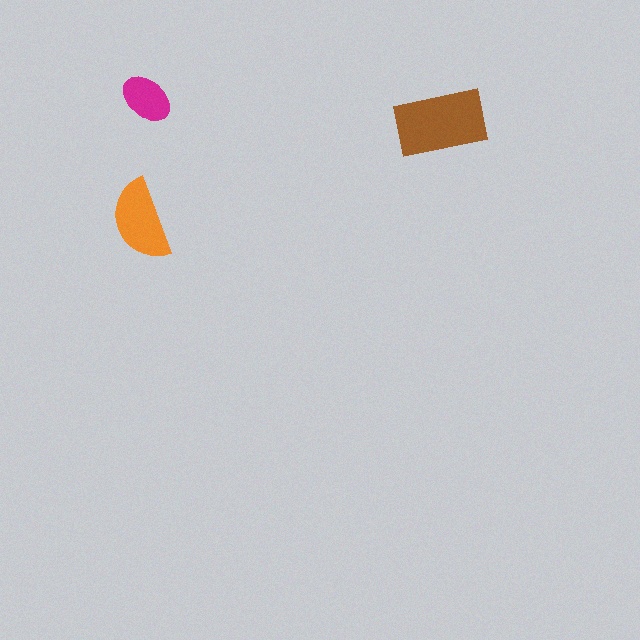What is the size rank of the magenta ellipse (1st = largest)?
3rd.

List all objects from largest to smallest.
The brown rectangle, the orange semicircle, the magenta ellipse.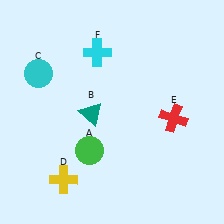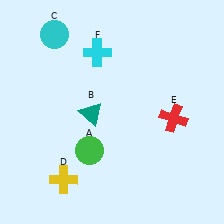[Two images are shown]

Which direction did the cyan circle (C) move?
The cyan circle (C) moved up.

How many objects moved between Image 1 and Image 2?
1 object moved between the two images.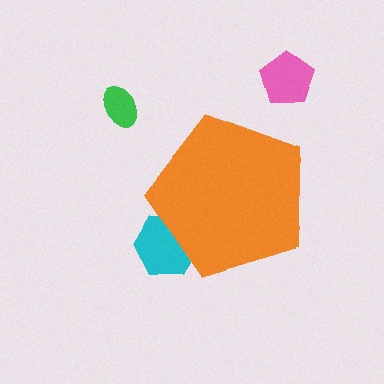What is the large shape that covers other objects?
An orange pentagon.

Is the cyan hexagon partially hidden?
Yes, the cyan hexagon is partially hidden behind the orange pentagon.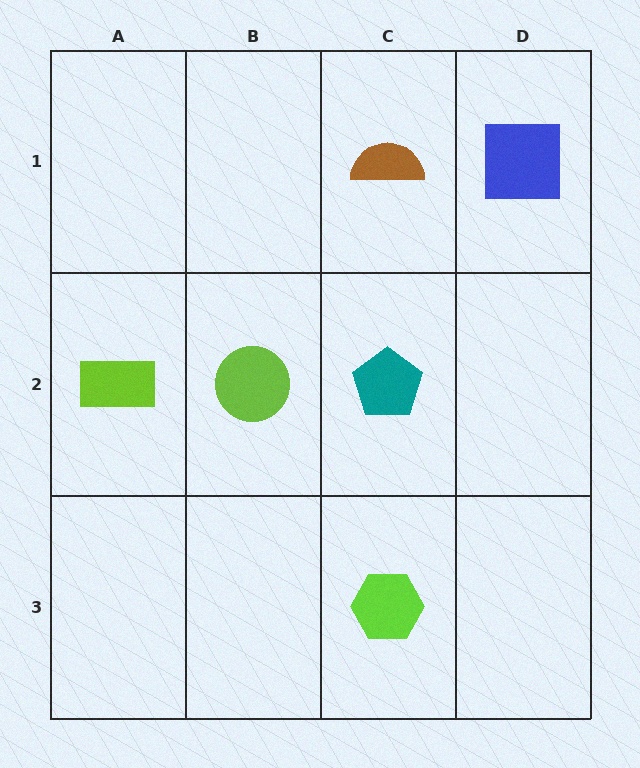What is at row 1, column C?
A brown semicircle.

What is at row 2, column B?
A lime circle.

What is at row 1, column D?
A blue square.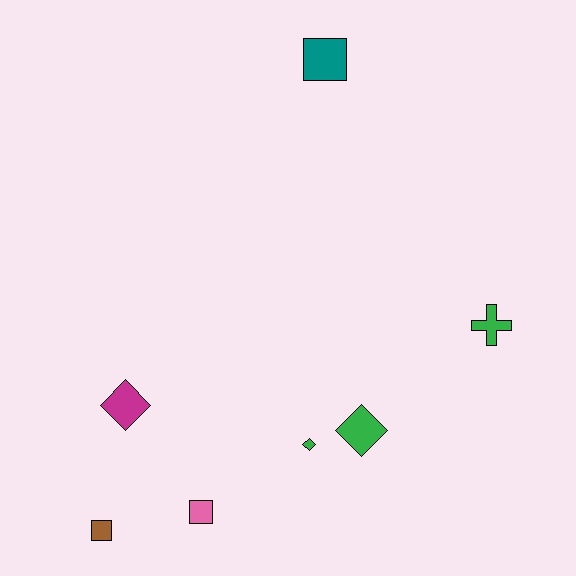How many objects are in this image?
There are 7 objects.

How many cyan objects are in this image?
There are no cyan objects.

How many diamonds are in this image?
There are 3 diamonds.